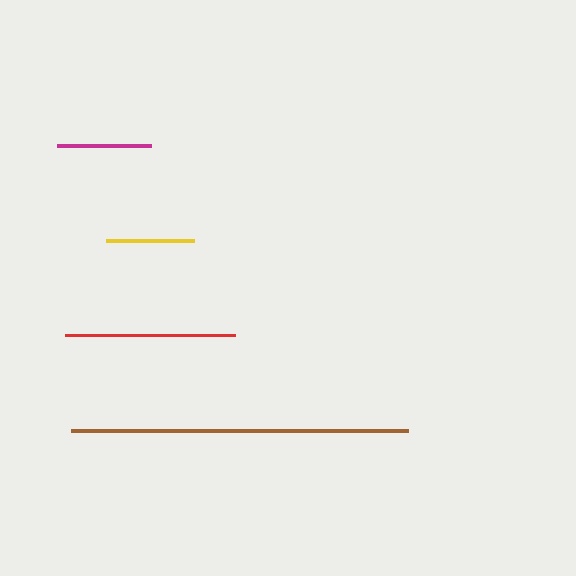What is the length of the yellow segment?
The yellow segment is approximately 88 pixels long.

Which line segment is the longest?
The brown line is the longest at approximately 337 pixels.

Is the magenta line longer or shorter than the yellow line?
The magenta line is longer than the yellow line.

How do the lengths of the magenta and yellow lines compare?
The magenta and yellow lines are approximately the same length.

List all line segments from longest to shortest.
From longest to shortest: brown, red, magenta, yellow.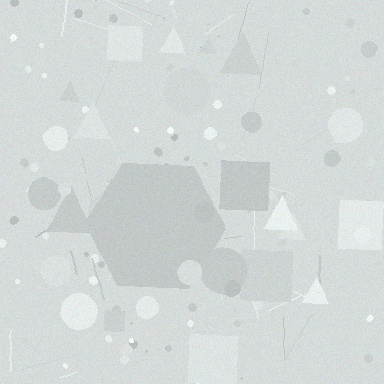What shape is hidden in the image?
A hexagon is hidden in the image.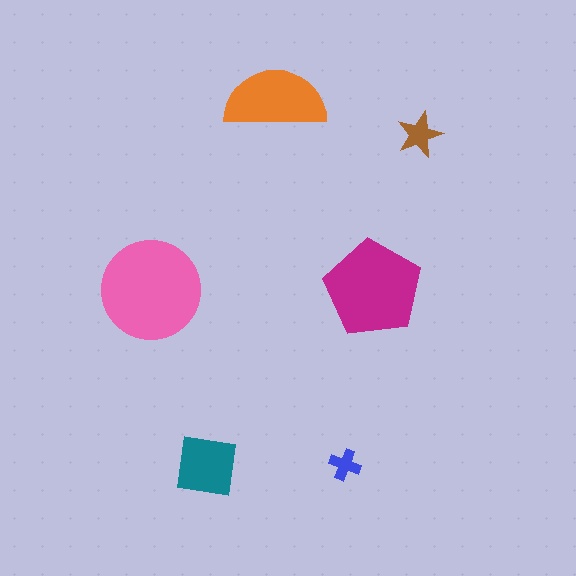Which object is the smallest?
The blue cross.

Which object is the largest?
The pink circle.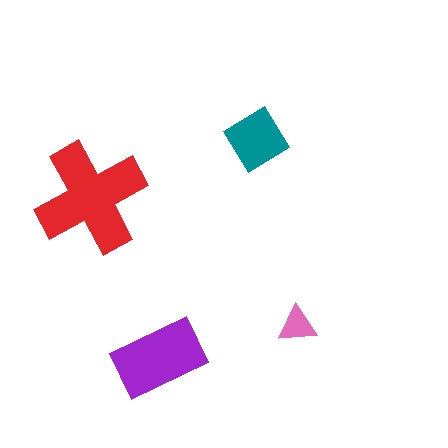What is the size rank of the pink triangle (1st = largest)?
4th.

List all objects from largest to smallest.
The red cross, the purple rectangle, the teal diamond, the pink triangle.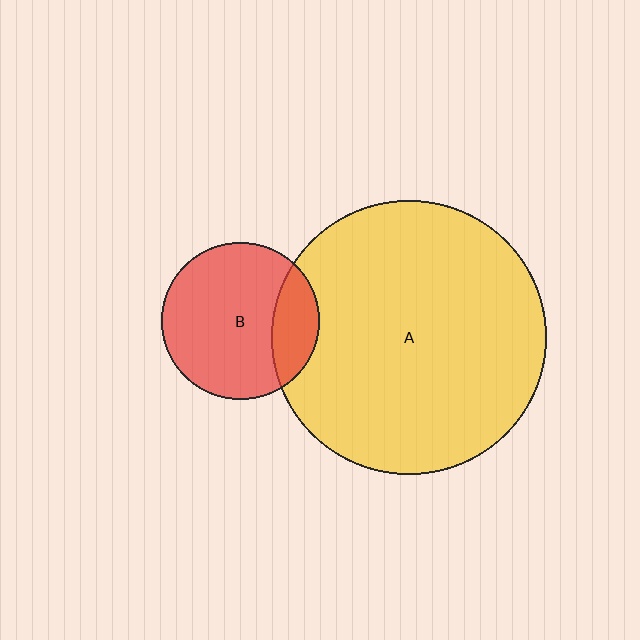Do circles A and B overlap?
Yes.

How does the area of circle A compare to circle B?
Approximately 3.0 times.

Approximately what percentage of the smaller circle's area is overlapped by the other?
Approximately 20%.